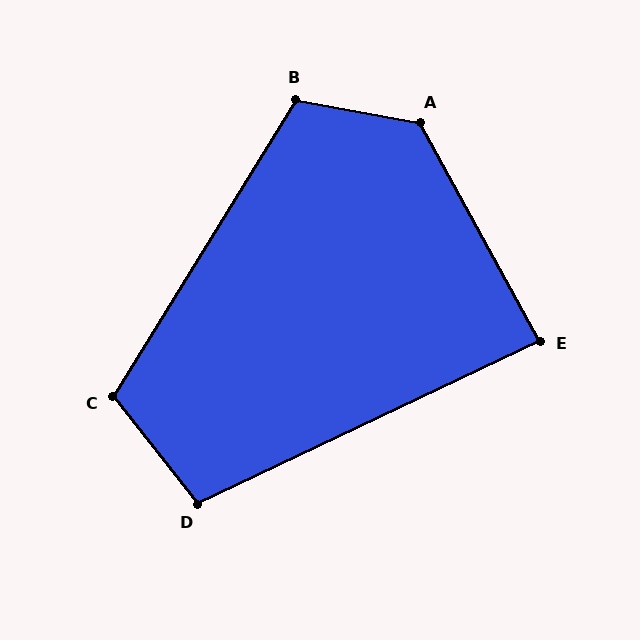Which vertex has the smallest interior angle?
E, at approximately 87 degrees.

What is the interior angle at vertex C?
Approximately 110 degrees (obtuse).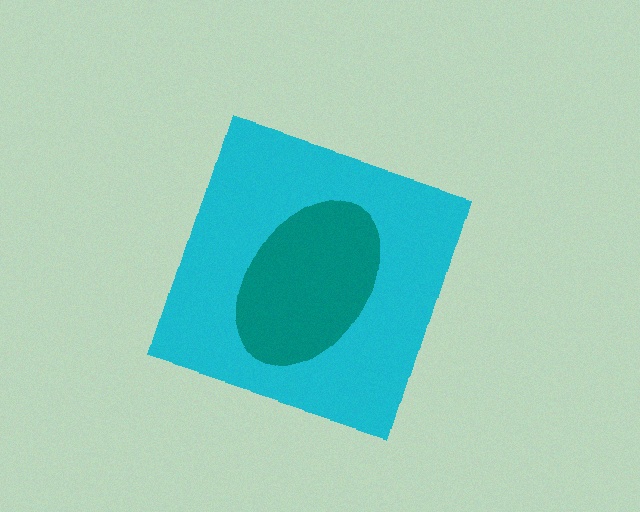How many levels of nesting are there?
2.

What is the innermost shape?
The teal ellipse.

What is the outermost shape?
The cyan diamond.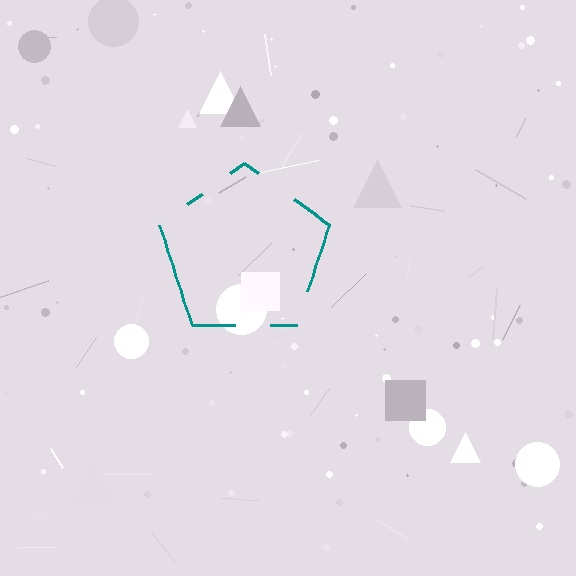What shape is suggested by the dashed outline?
The dashed outline suggests a pentagon.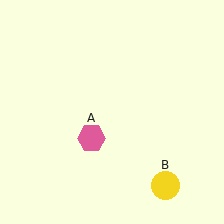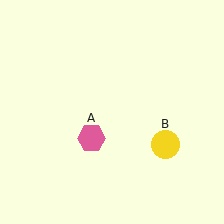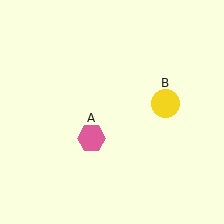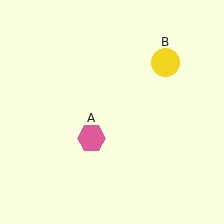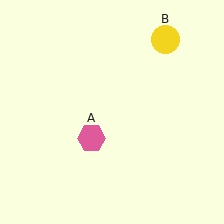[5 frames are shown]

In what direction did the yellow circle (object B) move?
The yellow circle (object B) moved up.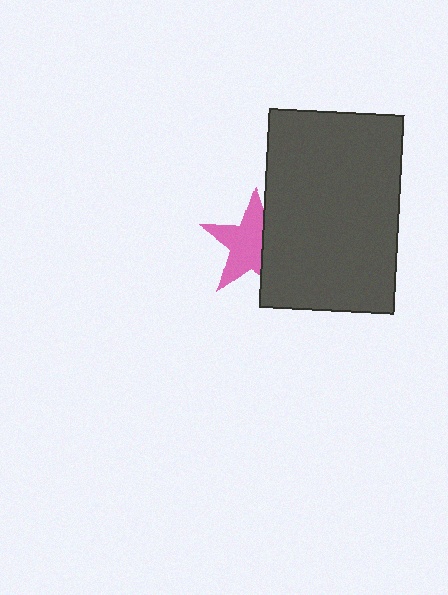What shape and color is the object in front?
The object in front is a dark gray rectangle.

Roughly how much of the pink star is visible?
Most of it is visible (roughly 66%).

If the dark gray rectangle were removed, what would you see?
You would see the complete pink star.